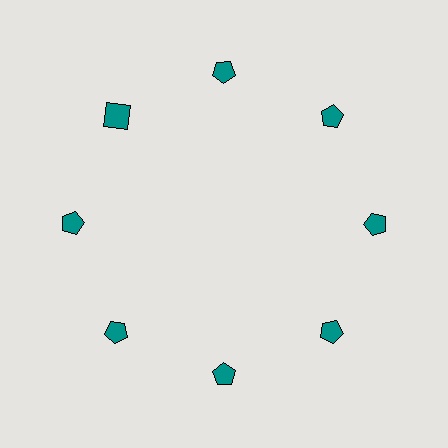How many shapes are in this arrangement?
There are 8 shapes arranged in a ring pattern.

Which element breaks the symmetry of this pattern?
The teal square at roughly the 10 o'clock position breaks the symmetry. All other shapes are teal pentagons.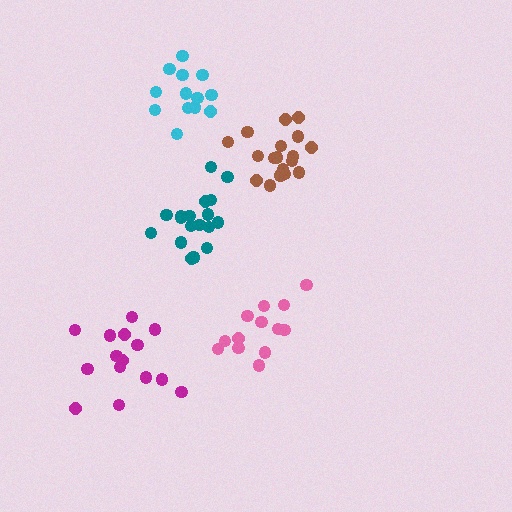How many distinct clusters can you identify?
There are 5 distinct clusters.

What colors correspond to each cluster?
The clusters are colored: teal, pink, cyan, brown, magenta.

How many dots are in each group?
Group 1: 19 dots, Group 2: 14 dots, Group 3: 13 dots, Group 4: 19 dots, Group 5: 15 dots (80 total).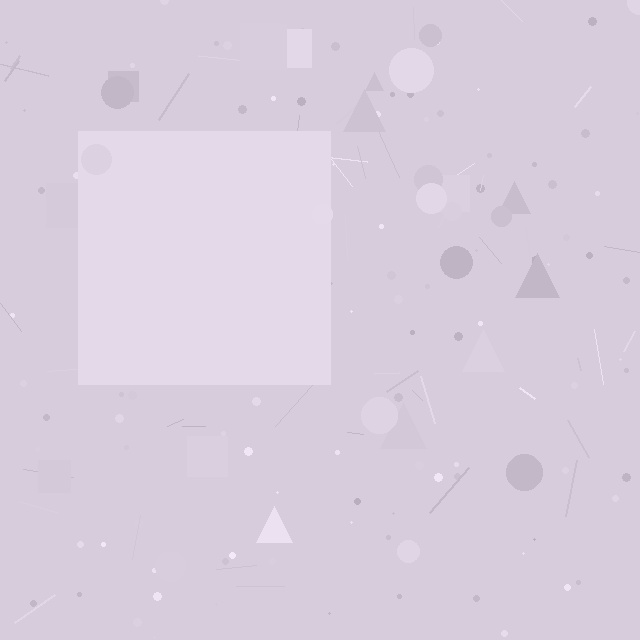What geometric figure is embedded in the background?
A square is embedded in the background.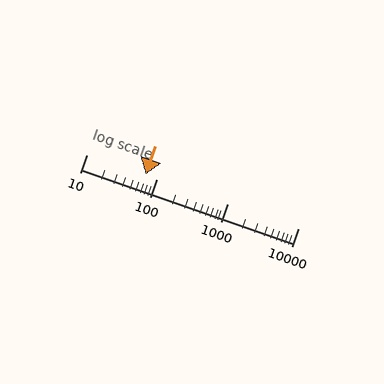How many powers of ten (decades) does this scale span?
The scale spans 3 decades, from 10 to 10000.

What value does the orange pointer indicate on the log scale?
The pointer indicates approximately 69.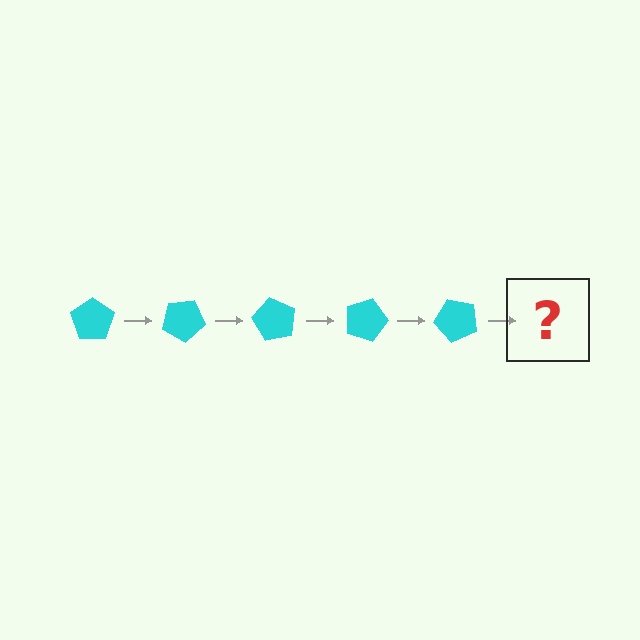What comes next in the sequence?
The next element should be a cyan pentagon rotated 150 degrees.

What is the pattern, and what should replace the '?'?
The pattern is that the pentagon rotates 30 degrees each step. The '?' should be a cyan pentagon rotated 150 degrees.